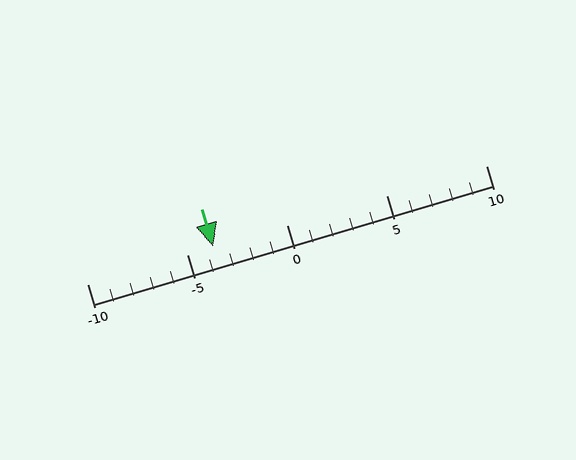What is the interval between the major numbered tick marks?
The major tick marks are spaced 5 units apart.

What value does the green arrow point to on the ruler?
The green arrow points to approximately -4.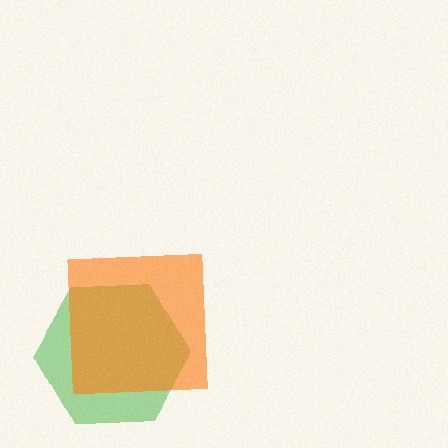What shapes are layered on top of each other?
The layered shapes are: a green hexagon, an orange square.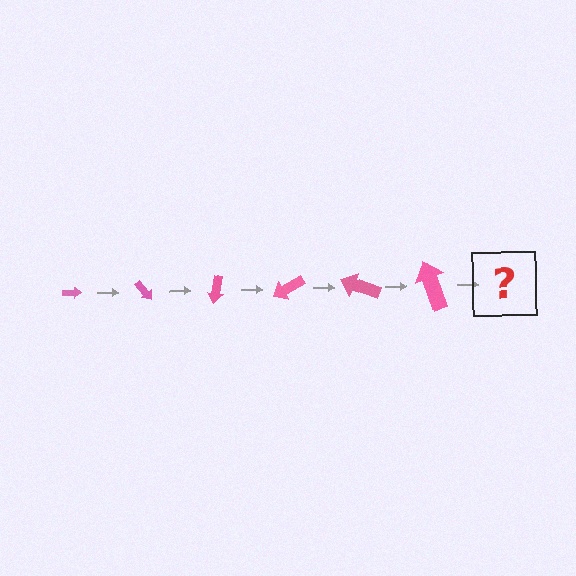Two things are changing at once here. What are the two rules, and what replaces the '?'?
The two rules are that the arrow grows larger each step and it rotates 50 degrees each step. The '?' should be an arrow, larger than the previous one and rotated 300 degrees from the start.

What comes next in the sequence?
The next element should be an arrow, larger than the previous one and rotated 300 degrees from the start.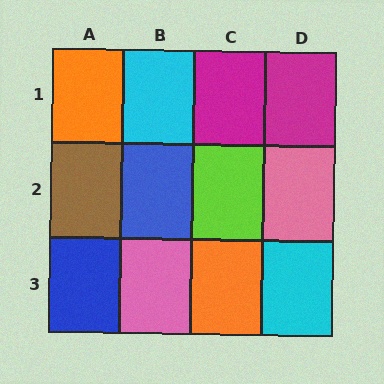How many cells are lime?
1 cell is lime.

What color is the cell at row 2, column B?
Blue.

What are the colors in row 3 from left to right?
Blue, pink, orange, cyan.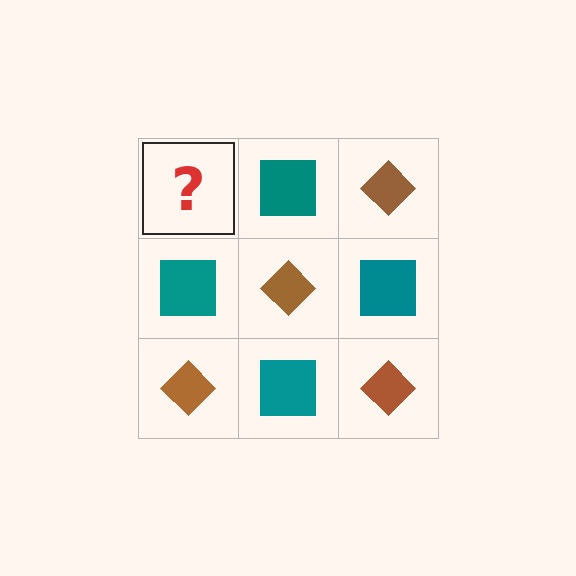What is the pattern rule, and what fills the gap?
The rule is that it alternates brown diamond and teal square in a checkerboard pattern. The gap should be filled with a brown diamond.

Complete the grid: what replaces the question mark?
The question mark should be replaced with a brown diamond.